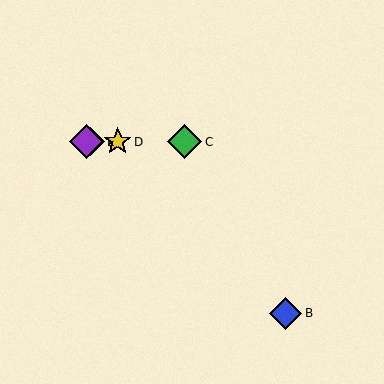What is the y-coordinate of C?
Object C is at y≈142.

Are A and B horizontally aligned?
No, A is at y≈142 and B is at y≈313.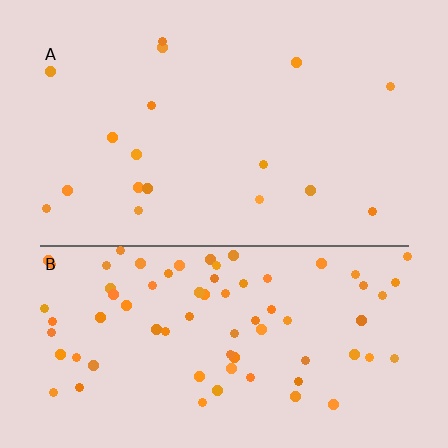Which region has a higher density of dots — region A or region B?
B (the bottom).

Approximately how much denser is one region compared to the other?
Approximately 4.3× — region B over region A.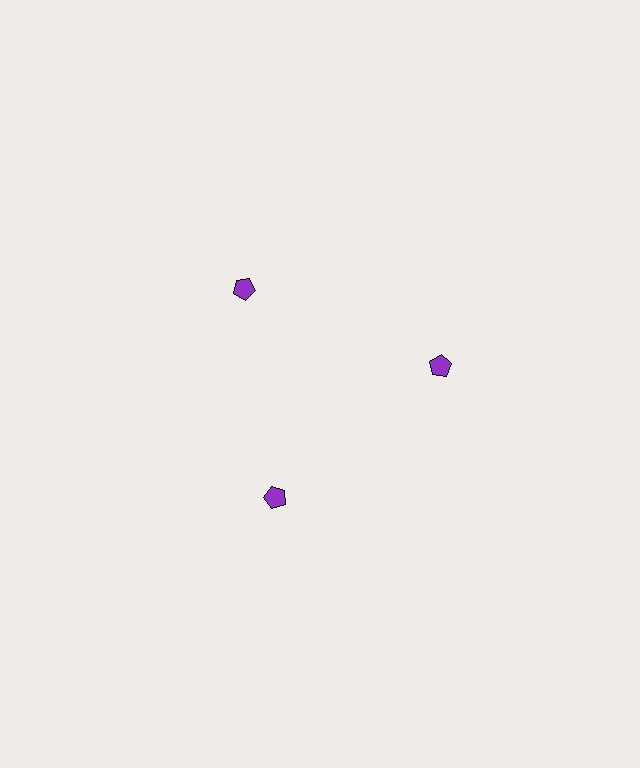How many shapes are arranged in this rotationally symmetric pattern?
There are 3 shapes, arranged in 3 groups of 1.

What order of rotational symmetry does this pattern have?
This pattern has 3-fold rotational symmetry.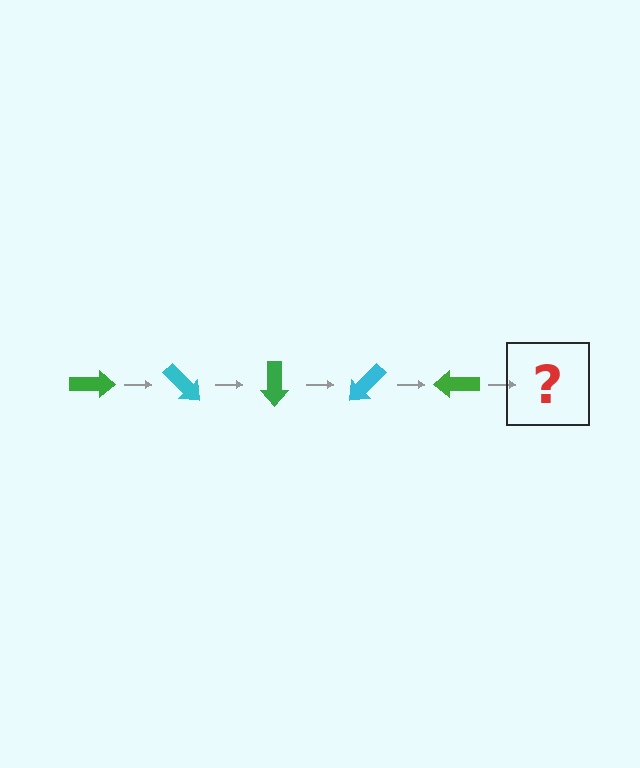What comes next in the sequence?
The next element should be a cyan arrow, rotated 225 degrees from the start.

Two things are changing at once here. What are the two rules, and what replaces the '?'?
The two rules are that it rotates 45 degrees each step and the color cycles through green and cyan. The '?' should be a cyan arrow, rotated 225 degrees from the start.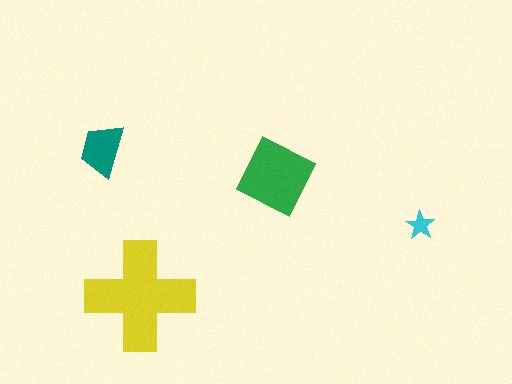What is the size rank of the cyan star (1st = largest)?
4th.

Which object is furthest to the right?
The cyan star is rightmost.